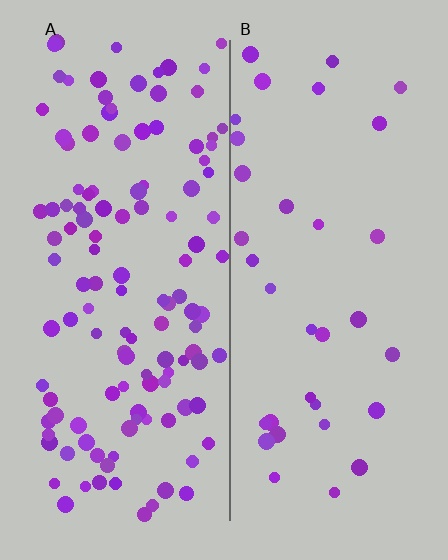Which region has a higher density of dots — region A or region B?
A (the left).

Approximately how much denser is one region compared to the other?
Approximately 3.5× — region A over region B.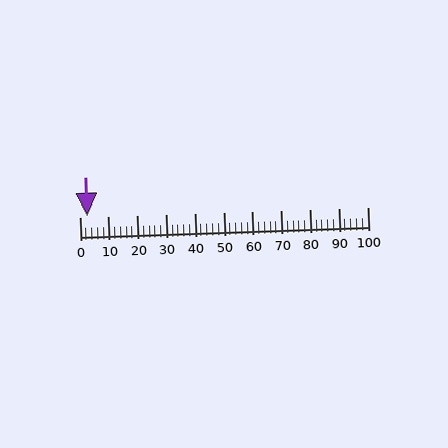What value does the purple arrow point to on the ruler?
The purple arrow points to approximately 3.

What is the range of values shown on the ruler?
The ruler shows values from 0 to 100.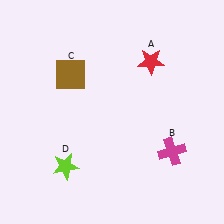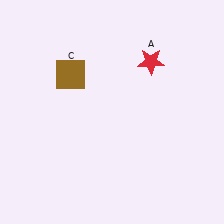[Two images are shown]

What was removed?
The lime star (D), the magenta cross (B) were removed in Image 2.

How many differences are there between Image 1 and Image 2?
There are 2 differences between the two images.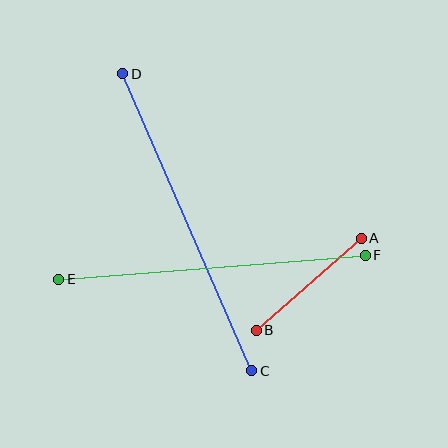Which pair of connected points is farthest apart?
Points C and D are farthest apart.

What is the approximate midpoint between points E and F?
The midpoint is at approximately (212, 267) pixels.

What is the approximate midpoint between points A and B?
The midpoint is at approximately (309, 284) pixels.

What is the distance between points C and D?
The distance is approximately 324 pixels.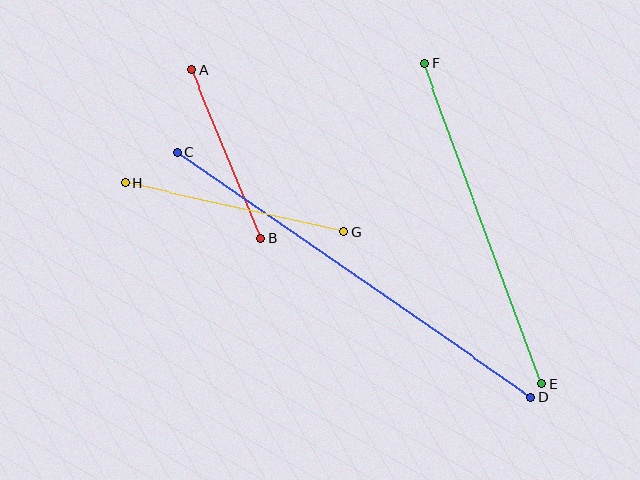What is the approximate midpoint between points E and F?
The midpoint is at approximately (483, 224) pixels.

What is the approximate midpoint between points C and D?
The midpoint is at approximately (354, 274) pixels.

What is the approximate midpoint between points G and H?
The midpoint is at approximately (235, 208) pixels.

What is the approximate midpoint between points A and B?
The midpoint is at approximately (226, 154) pixels.